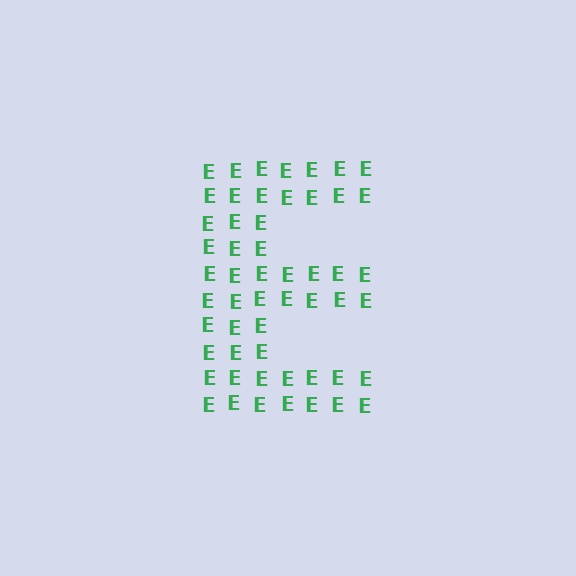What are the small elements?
The small elements are letter E's.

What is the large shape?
The large shape is the letter E.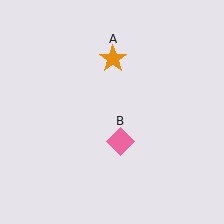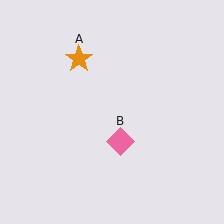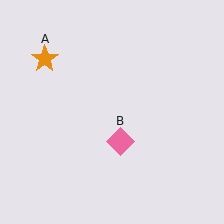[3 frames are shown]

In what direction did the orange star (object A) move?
The orange star (object A) moved left.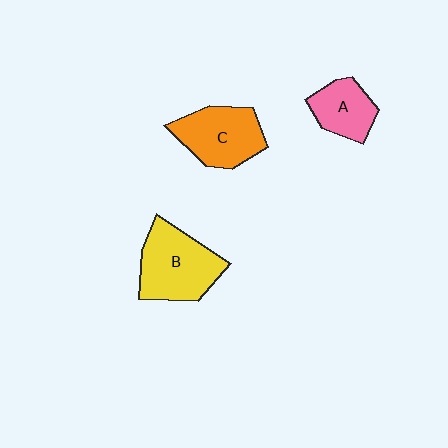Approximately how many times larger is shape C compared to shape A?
Approximately 1.5 times.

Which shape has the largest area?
Shape B (yellow).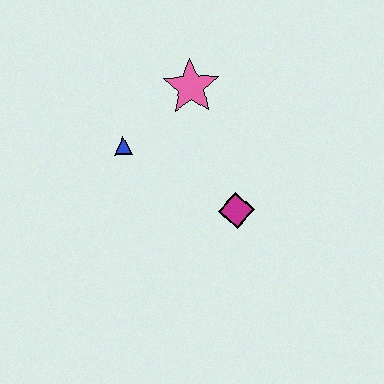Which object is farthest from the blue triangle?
The magenta diamond is farthest from the blue triangle.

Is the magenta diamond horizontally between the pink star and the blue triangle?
No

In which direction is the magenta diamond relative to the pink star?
The magenta diamond is below the pink star.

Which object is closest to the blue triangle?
The pink star is closest to the blue triangle.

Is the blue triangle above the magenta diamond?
Yes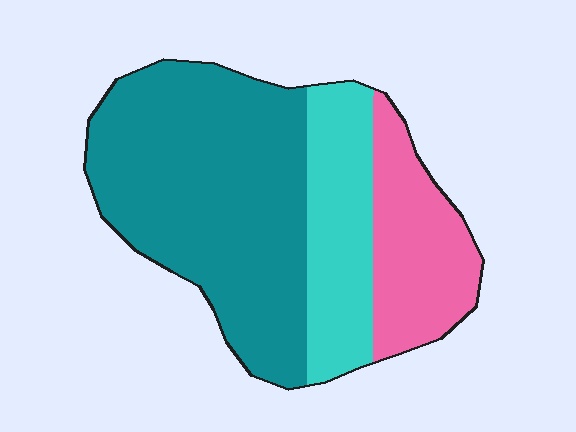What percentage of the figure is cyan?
Cyan covers 22% of the figure.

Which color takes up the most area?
Teal, at roughly 55%.